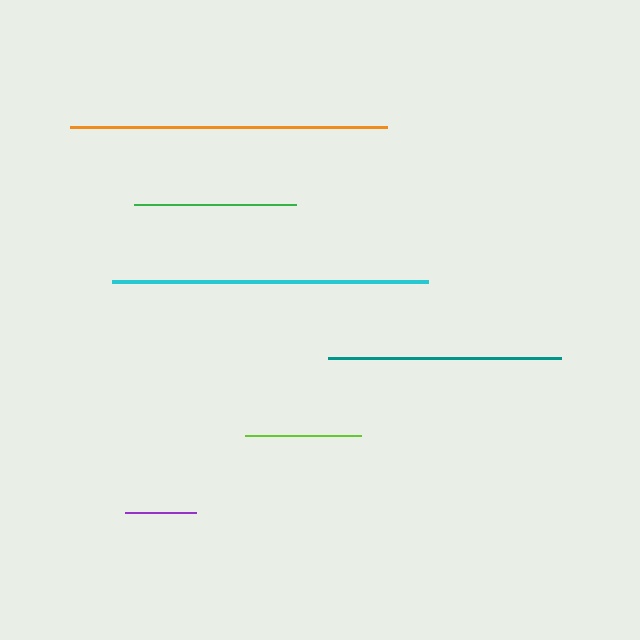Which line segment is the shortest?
The purple line is the shortest at approximately 71 pixels.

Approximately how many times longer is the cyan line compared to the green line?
The cyan line is approximately 1.9 times the length of the green line.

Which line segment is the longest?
The orange line is the longest at approximately 318 pixels.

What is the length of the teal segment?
The teal segment is approximately 232 pixels long.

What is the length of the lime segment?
The lime segment is approximately 117 pixels long.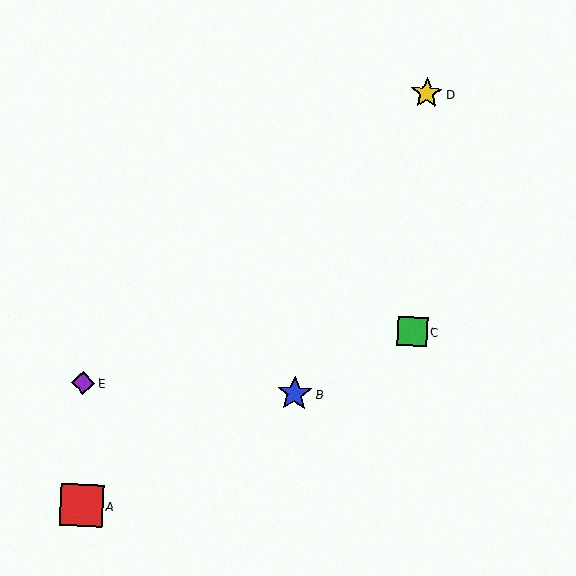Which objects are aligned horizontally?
Objects B, E are aligned horizontally.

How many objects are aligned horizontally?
2 objects (B, E) are aligned horizontally.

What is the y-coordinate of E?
Object E is at y≈383.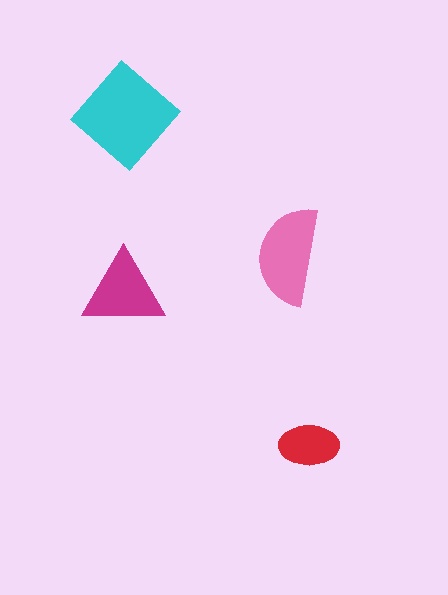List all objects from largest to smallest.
The cyan diamond, the pink semicircle, the magenta triangle, the red ellipse.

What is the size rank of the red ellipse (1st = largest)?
4th.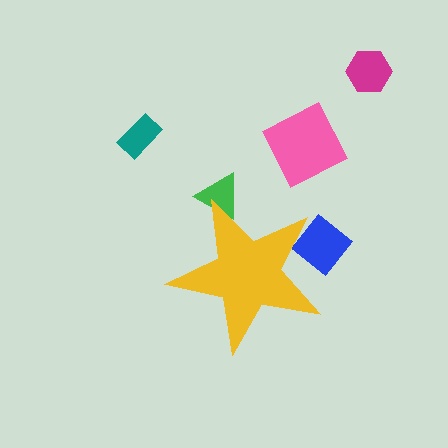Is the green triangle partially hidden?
Yes, the green triangle is partially hidden behind the yellow star.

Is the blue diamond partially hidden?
Yes, the blue diamond is partially hidden behind the yellow star.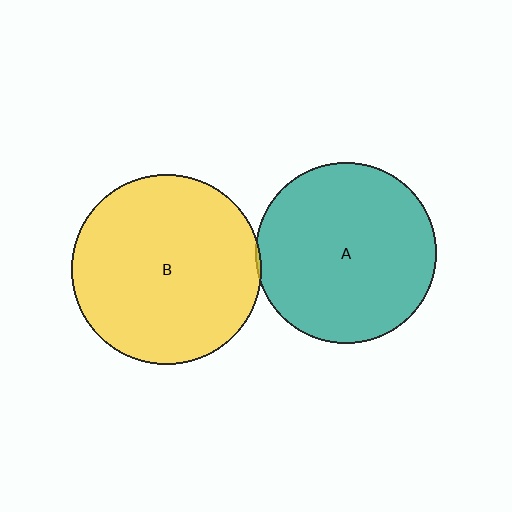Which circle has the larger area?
Circle B (yellow).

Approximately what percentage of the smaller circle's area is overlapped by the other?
Approximately 5%.